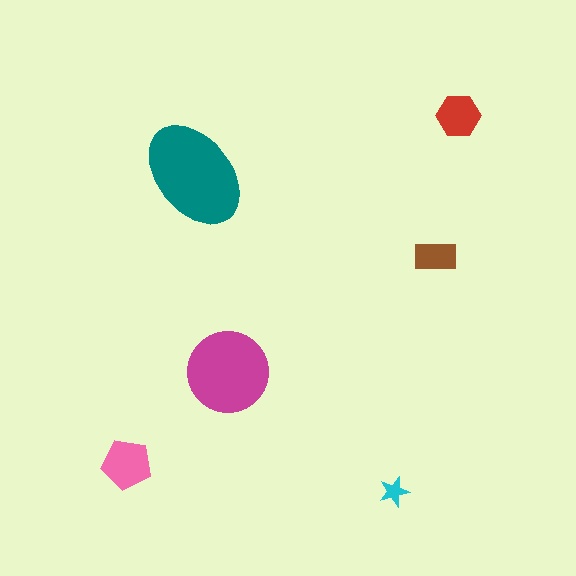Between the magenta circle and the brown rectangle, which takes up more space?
The magenta circle.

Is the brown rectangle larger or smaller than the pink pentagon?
Smaller.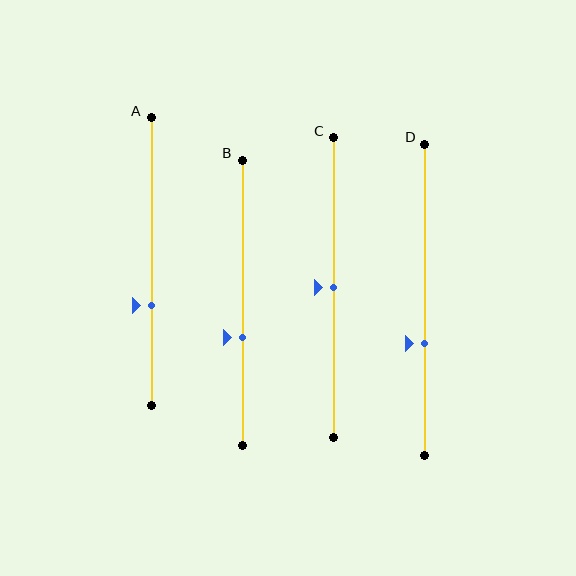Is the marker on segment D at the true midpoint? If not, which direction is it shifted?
No, the marker on segment D is shifted downward by about 14% of the segment length.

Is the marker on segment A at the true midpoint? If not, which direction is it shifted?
No, the marker on segment A is shifted downward by about 15% of the segment length.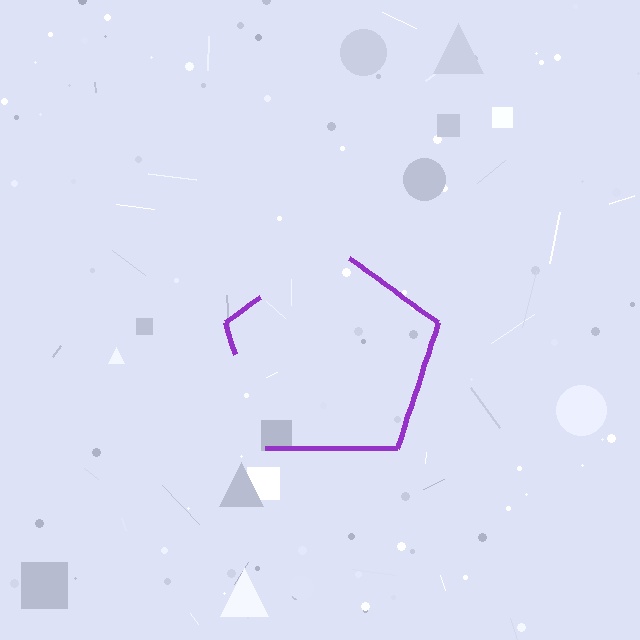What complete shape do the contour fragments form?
The contour fragments form a pentagon.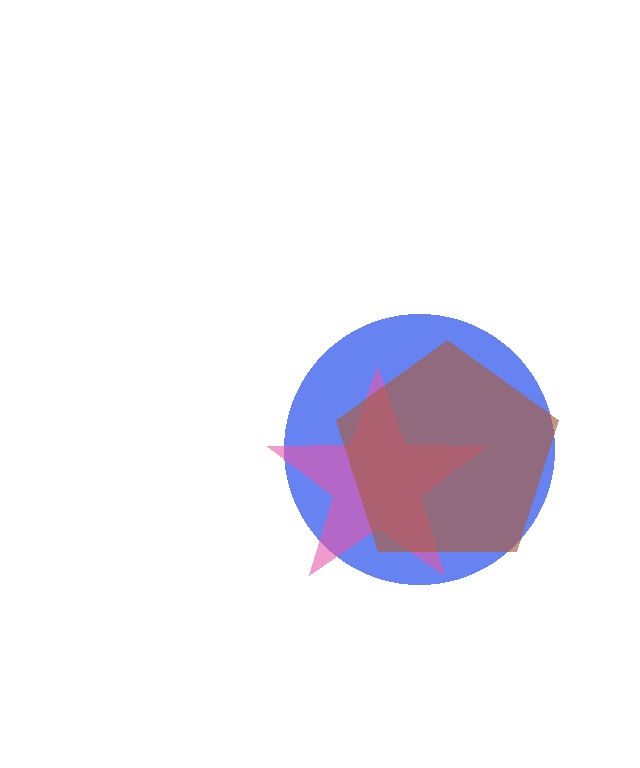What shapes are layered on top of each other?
The layered shapes are: a blue circle, a pink star, a brown pentagon.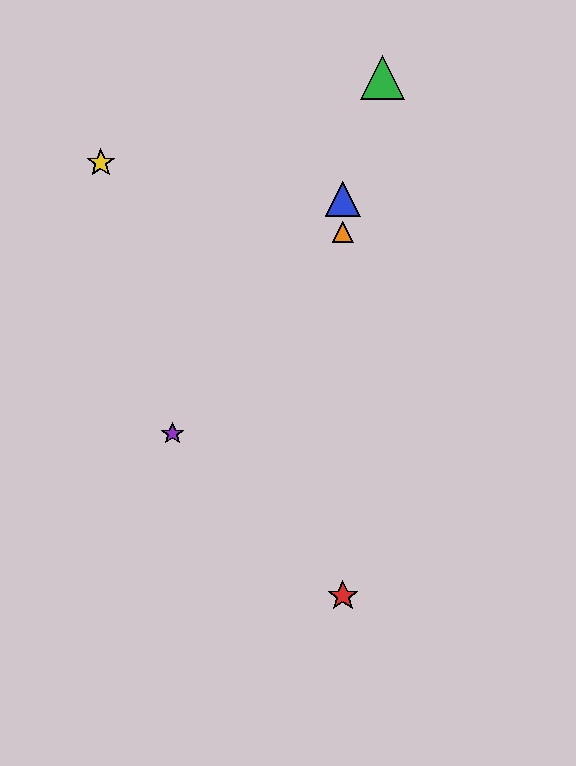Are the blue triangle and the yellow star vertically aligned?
No, the blue triangle is at x≈343 and the yellow star is at x≈101.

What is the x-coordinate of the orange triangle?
The orange triangle is at x≈343.